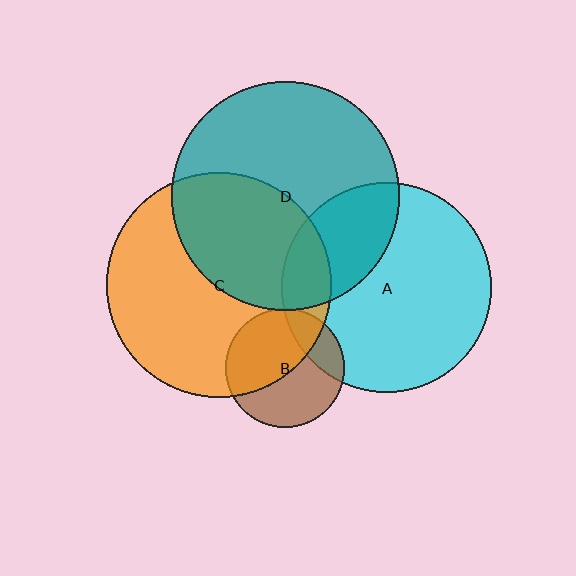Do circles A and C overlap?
Yes.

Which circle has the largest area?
Circle D (teal).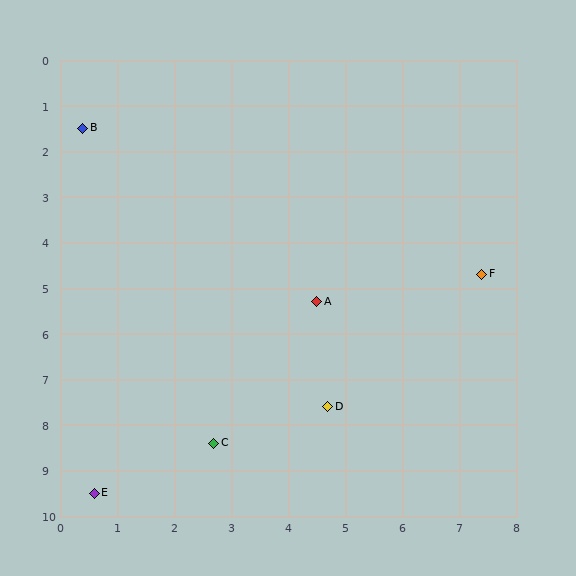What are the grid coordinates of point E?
Point E is at approximately (0.6, 9.5).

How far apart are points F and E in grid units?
Points F and E are about 8.3 grid units apart.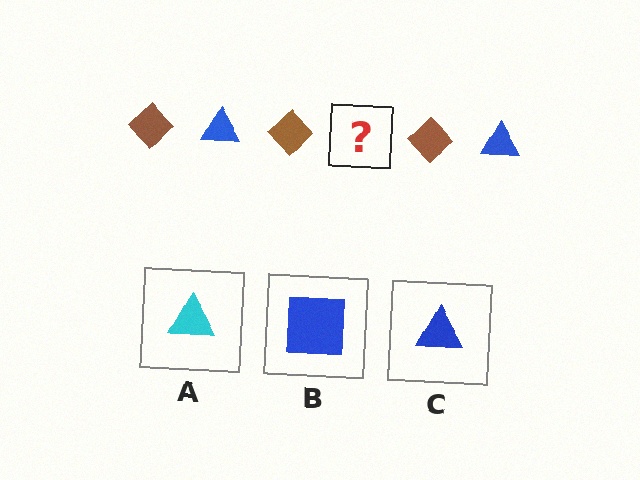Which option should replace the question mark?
Option C.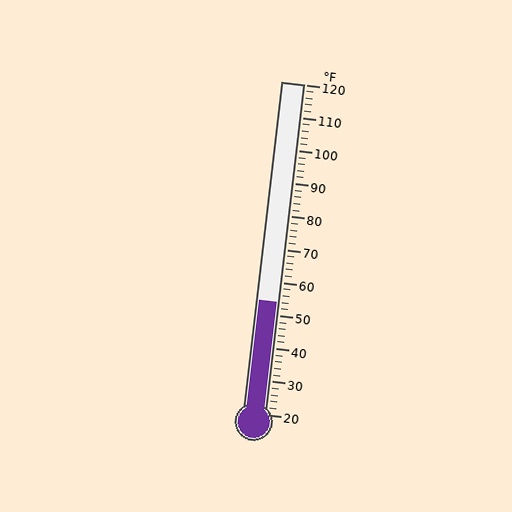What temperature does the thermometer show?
The thermometer shows approximately 54°F.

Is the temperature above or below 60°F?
The temperature is below 60°F.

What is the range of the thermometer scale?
The thermometer scale ranges from 20°F to 120°F.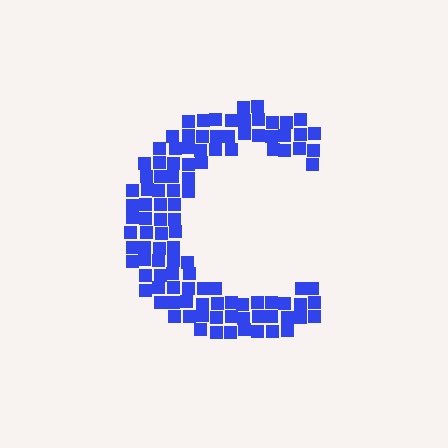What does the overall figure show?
The overall figure shows the letter C.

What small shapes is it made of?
It is made of small squares.